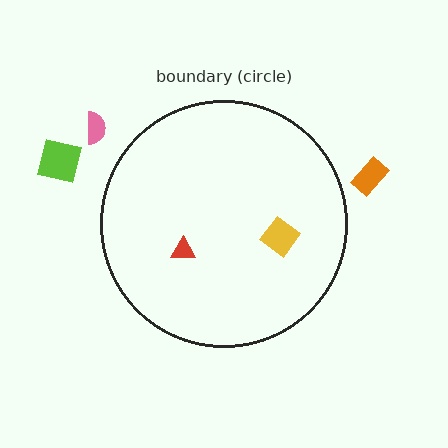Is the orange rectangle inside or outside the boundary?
Outside.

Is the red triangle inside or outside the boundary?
Inside.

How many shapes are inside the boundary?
2 inside, 3 outside.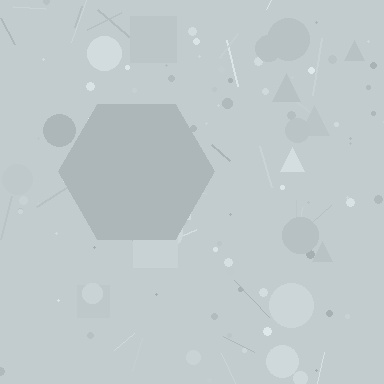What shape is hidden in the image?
A hexagon is hidden in the image.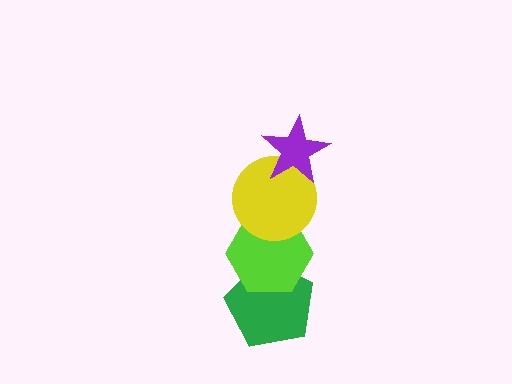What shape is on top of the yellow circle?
The purple star is on top of the yellow circle.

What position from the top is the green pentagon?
The green pentagon is 4th from the top.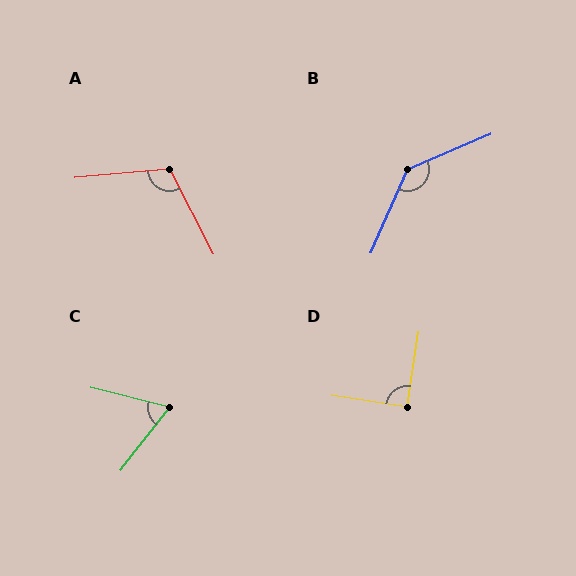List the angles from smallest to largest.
C (66°), D (90°), A (112°), B (136°).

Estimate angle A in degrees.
Approximately 112 degrees.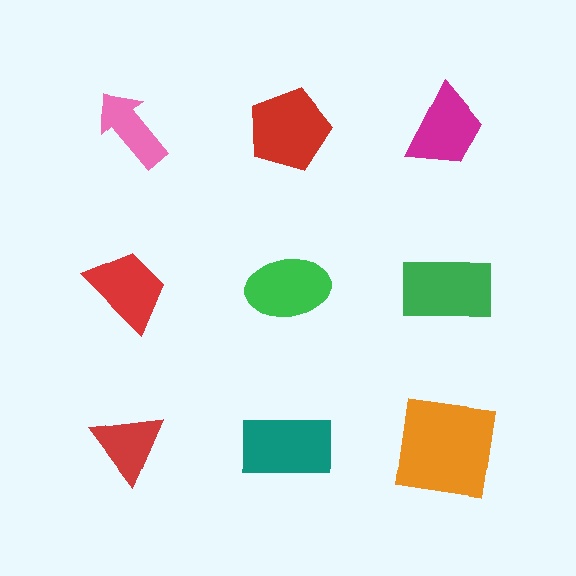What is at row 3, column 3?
An orange square.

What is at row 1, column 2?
A red pentagon.